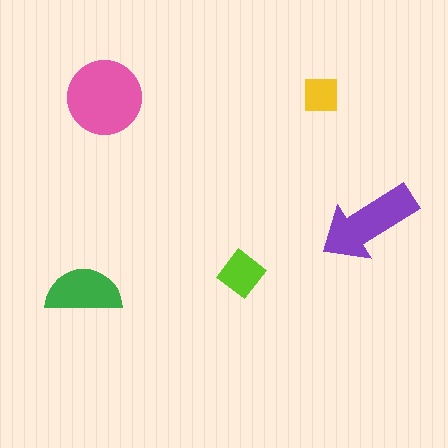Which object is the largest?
The pink circle.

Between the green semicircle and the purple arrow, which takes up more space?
The purple arrow.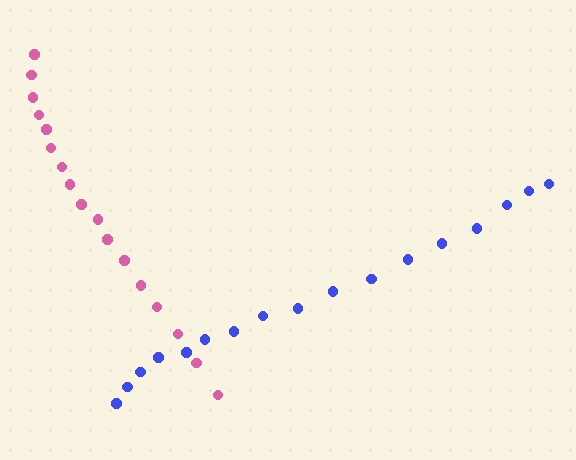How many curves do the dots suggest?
There are 2 distinct paths.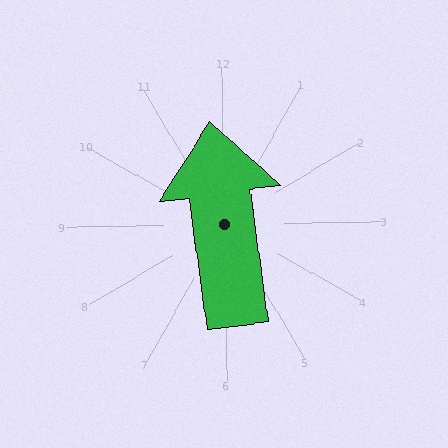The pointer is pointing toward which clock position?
Roughly 12 o'clock.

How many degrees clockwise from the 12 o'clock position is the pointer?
Approximately 353 degrees.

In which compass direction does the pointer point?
North.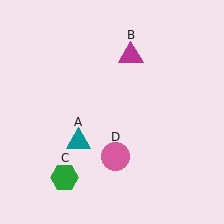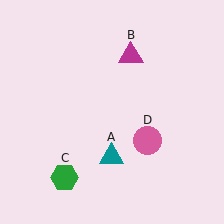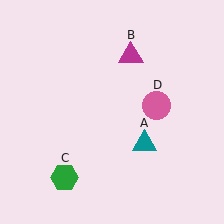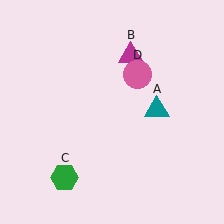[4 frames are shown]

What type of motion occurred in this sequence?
The teal triangle (object A), pink circle (object D) rotated counterclockwise around the center of the scene.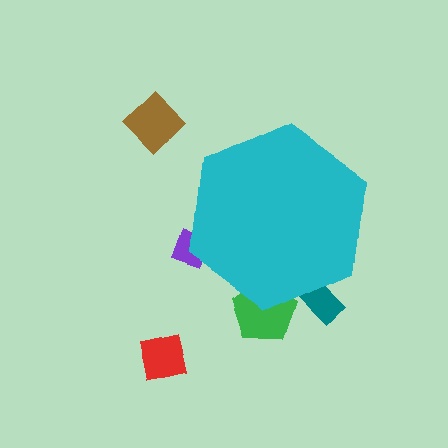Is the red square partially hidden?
No, the red square is fully visible.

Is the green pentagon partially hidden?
Yes, the green pentagon is partially hidden behind the cyan hexagon.